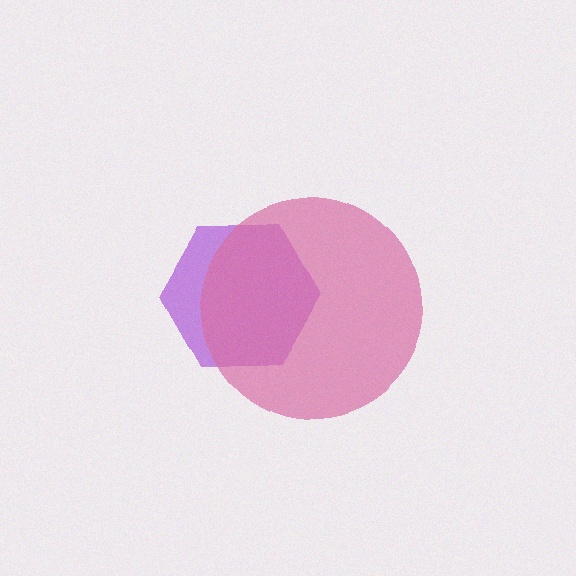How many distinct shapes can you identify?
There are 2 distinct shapes: a purple hexagon, a pink circle.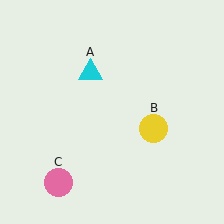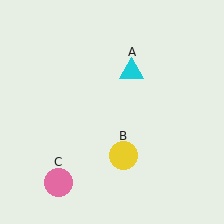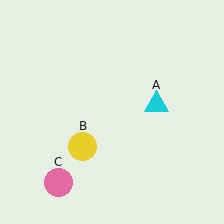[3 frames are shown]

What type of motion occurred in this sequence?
The cyan triangle (object A), yellow circle (object B) rotated clockwise around the center of the scene.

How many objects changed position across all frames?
2 objects changed position: cyan triangle (object A), yellow circle (object B).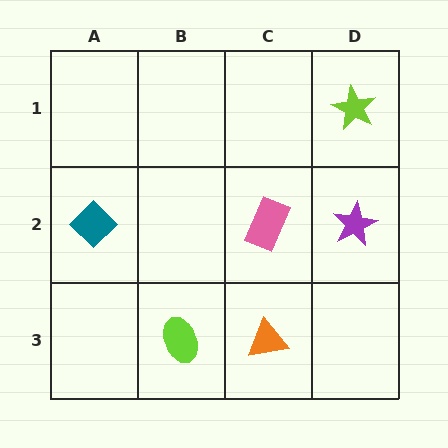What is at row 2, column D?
A purple star.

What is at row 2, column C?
A pink rectangle.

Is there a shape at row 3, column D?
No, that cell is empty.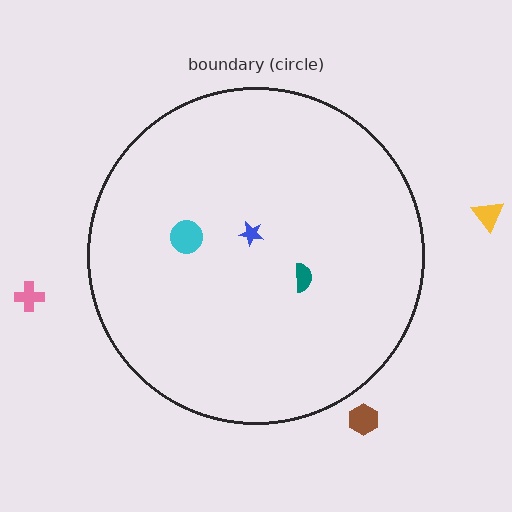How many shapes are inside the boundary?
3 inside, 3 outside.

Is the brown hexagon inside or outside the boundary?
Outside.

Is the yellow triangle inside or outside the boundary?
Outside.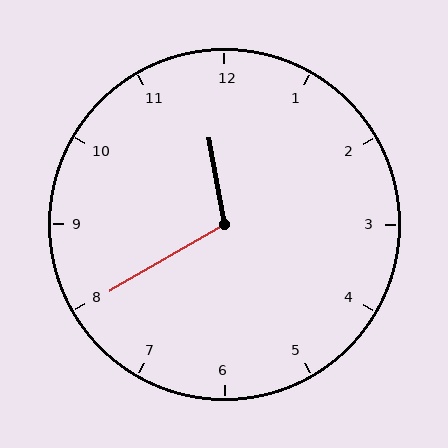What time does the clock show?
11:40.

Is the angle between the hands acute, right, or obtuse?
It is obtuse.